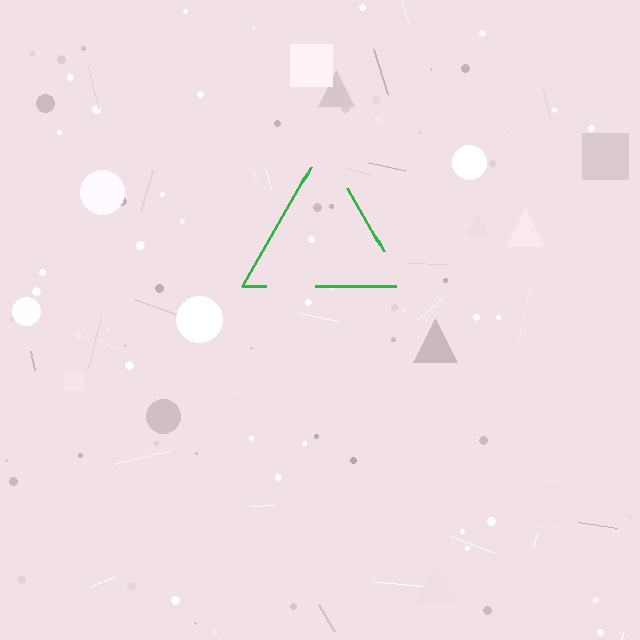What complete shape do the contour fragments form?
The contour fragments form a triangle.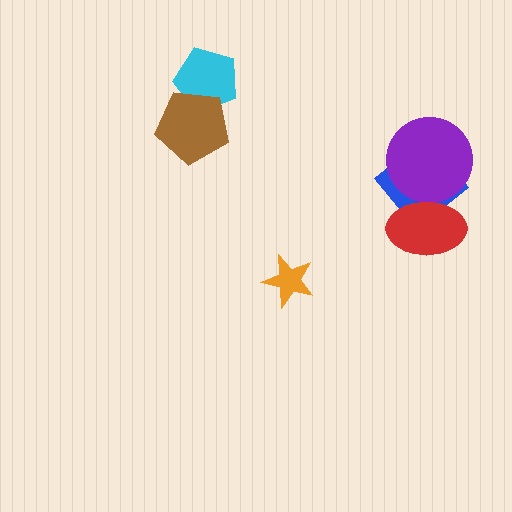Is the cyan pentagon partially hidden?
Yes, it is partially covered by another shape.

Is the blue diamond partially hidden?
Yes, it is partially covered by another shape.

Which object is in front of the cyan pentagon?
The brown pentagon is in front of the cyan pentagon.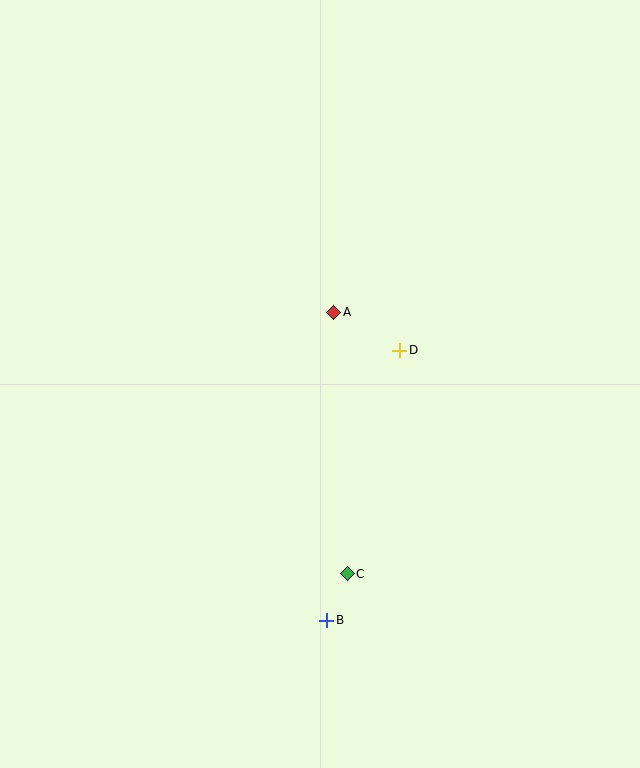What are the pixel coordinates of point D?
Point D is at (400, 350).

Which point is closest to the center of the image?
Point A at (334, 312) is closest to the center.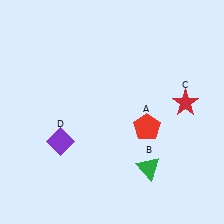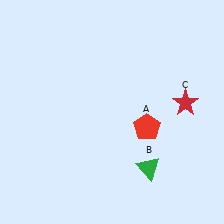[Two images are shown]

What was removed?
The purple diamond (D) was removed in Image 2.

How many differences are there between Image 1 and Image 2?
There is 1 difference between the two images.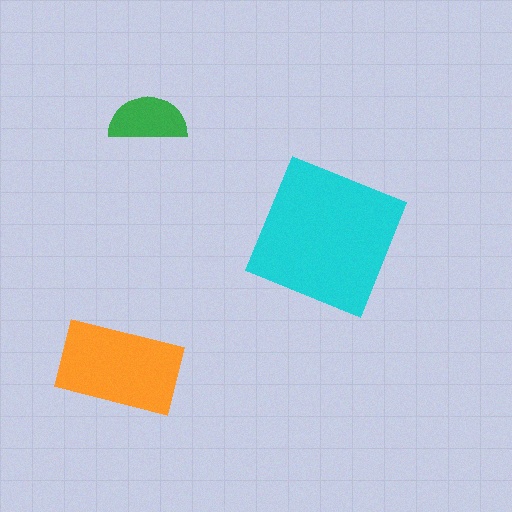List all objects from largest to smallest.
The cyan square, the orange rectangle, the green semicircle.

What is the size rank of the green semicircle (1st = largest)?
3rd.